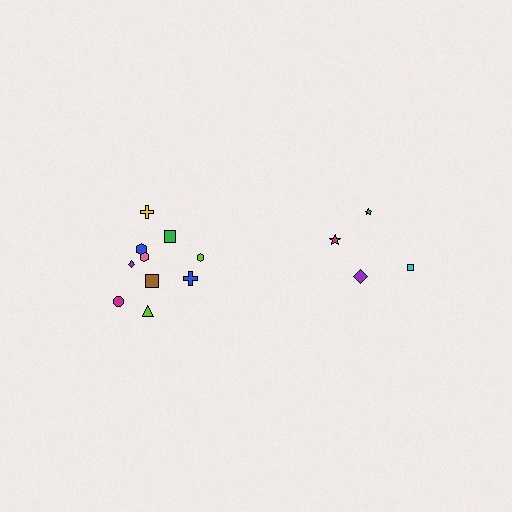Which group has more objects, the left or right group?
The left group.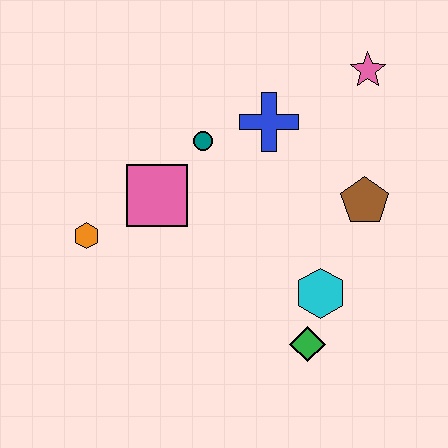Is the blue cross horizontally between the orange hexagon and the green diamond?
Yes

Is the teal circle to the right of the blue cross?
No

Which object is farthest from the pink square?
The pink star is farthest from the pink square.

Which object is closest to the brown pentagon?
The cyan hexagon is closest to the brown pentagon.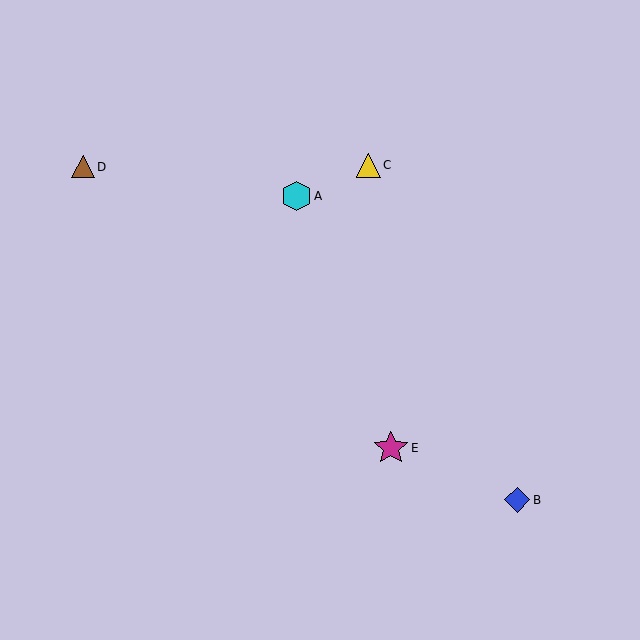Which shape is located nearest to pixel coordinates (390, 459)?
The magenta star (labeled E) at (391, 448) is nearest to that location.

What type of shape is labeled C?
Shape C is a yellow triangle.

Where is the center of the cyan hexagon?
The center of the cyan hexagon is at (296, 196).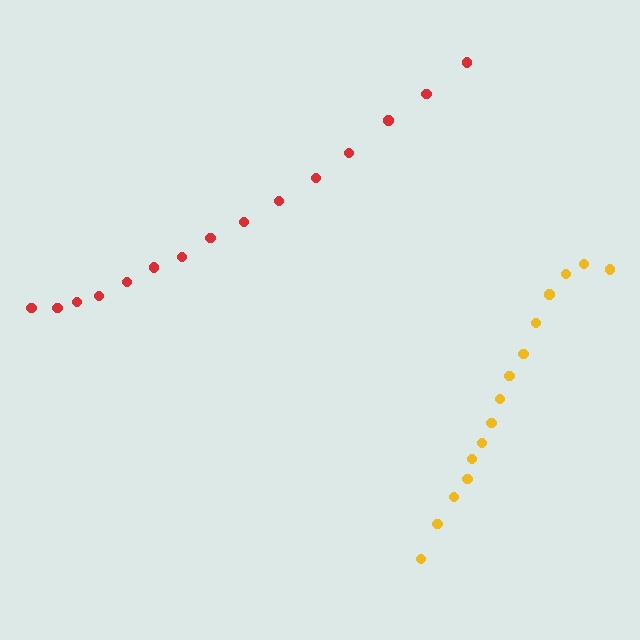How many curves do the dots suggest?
There are 2 distinct paths.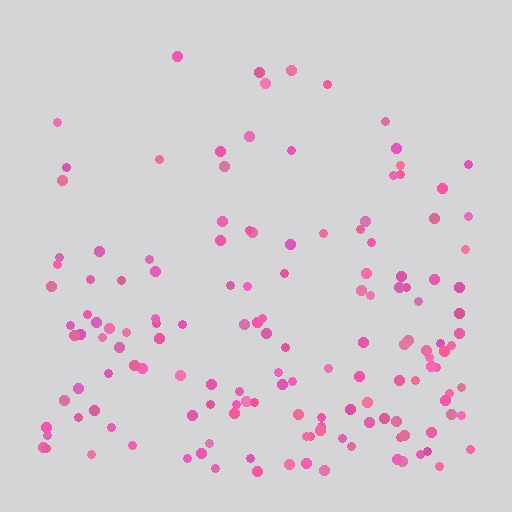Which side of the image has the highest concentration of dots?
The bottom.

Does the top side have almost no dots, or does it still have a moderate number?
Still a moderate number, just noticeably fewer than the bottom.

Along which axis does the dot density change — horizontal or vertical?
Vertical.